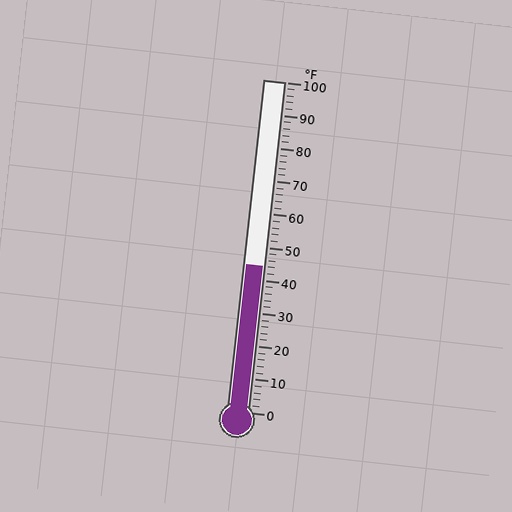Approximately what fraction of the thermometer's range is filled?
The thermometer is filled to approximately 45% of its range.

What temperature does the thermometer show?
The thermometer shows approximately 44°F.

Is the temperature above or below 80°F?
The temperature is below 80°F.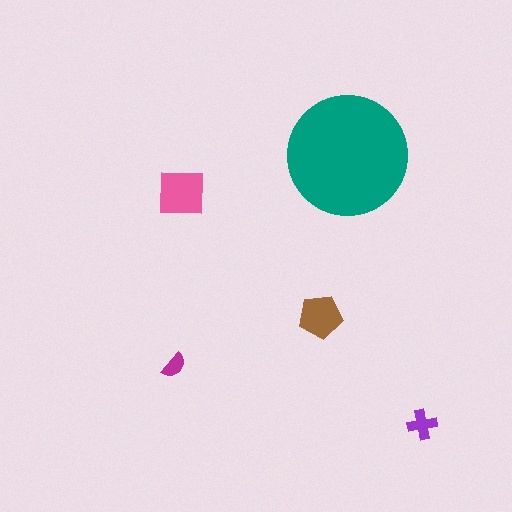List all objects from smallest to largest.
The magenta semicircle, the purple cross, the brown pentagon, the pink square, the teal circle.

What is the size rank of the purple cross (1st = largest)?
4th.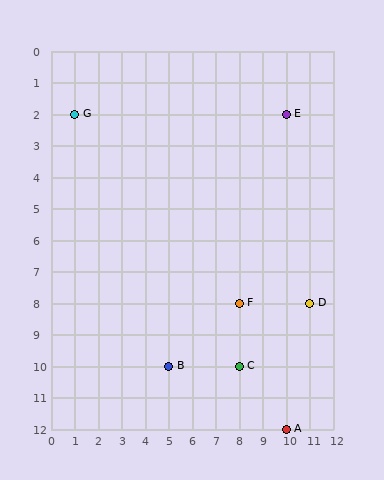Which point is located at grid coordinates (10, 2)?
Point E is at (10, 2).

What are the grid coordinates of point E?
Point E is at grid coordinates (10, 2).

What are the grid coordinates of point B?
Point B is at grid coordinates (5, 10).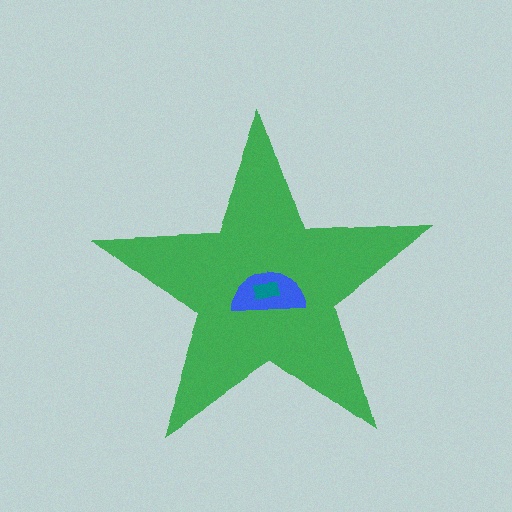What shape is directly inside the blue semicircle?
The teal rectangle.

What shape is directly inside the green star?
The blue semicircle.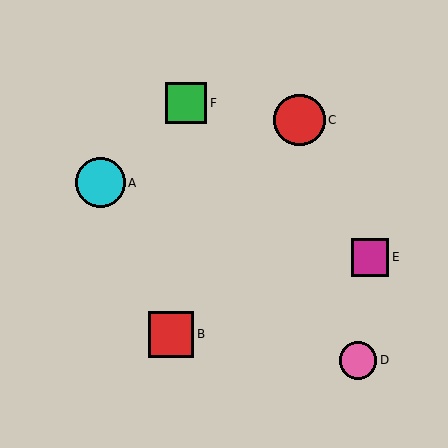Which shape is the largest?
The red circle (labeled C) is the largest.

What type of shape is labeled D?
Shape D is a pink circle.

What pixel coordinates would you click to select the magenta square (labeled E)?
Click at (370, 257) to select the magenta square E.